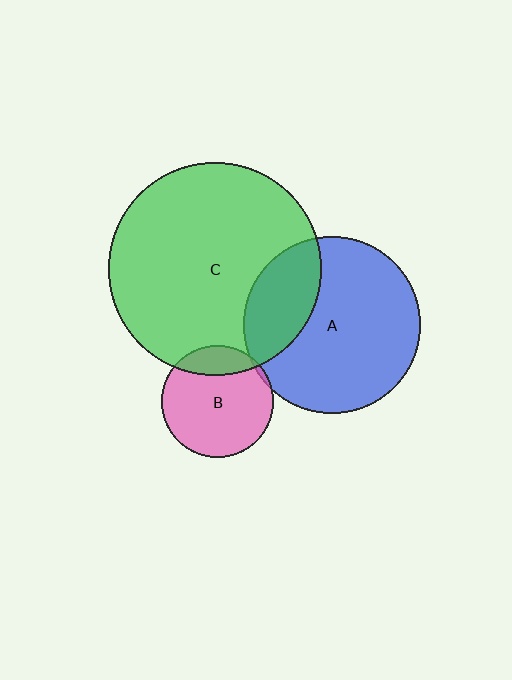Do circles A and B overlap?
Yes.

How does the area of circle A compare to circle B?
Approximately 2.5 times.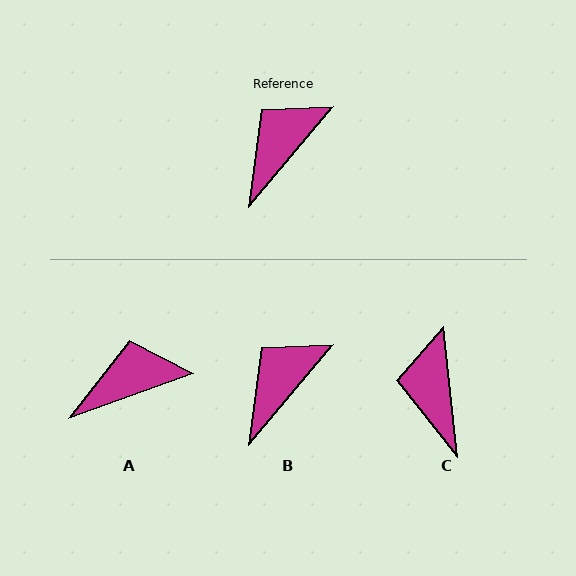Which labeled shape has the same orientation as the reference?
B.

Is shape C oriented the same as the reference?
No, it is off by about 46 degrees.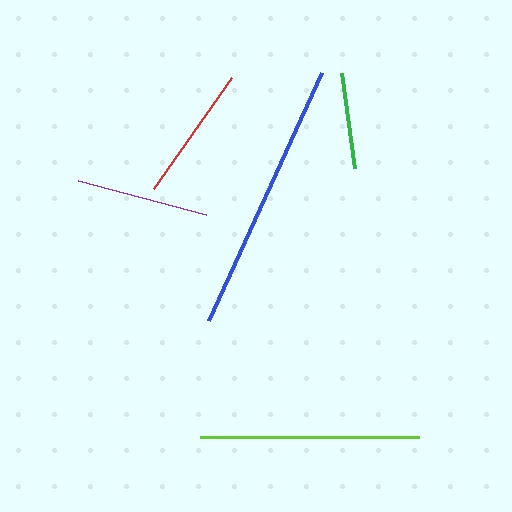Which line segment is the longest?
The blue line is the longest at approximately 273 pixels.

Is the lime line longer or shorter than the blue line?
The blue line is longer than the lime line.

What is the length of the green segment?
The green segment is approximately 96 pixels long.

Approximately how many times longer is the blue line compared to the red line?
The blue line is approximately 2.0 times the length of the red line.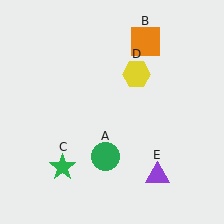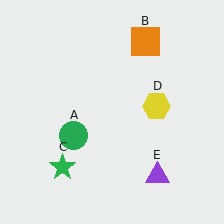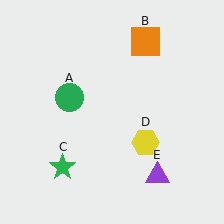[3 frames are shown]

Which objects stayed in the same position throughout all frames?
Orange square (object B) and green star (object C) and purple triangle (object E) remained stationary.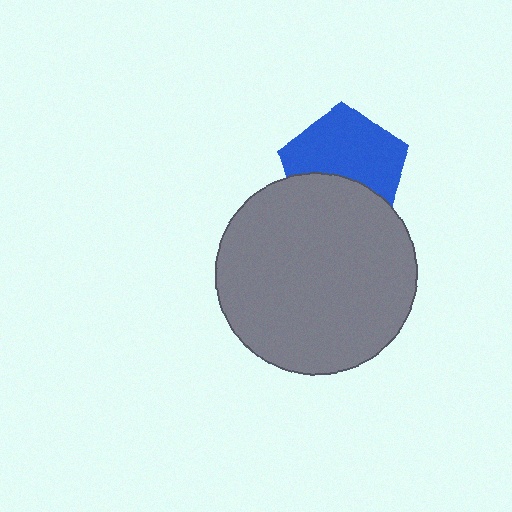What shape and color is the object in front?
The object in front is a gray circle.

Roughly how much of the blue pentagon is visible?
About half of it is visible (roughly 62%).